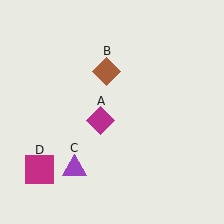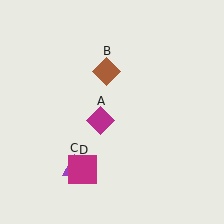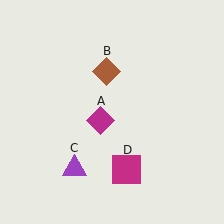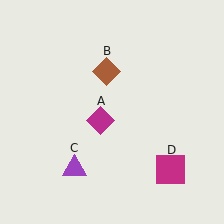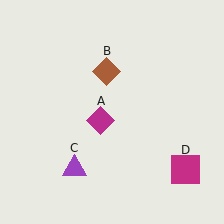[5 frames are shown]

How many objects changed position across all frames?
1 object changed position: magenta square (object D).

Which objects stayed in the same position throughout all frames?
Magenta diamond (object A) and brown diamond (object B) and purple triangle (object C) remained stationary.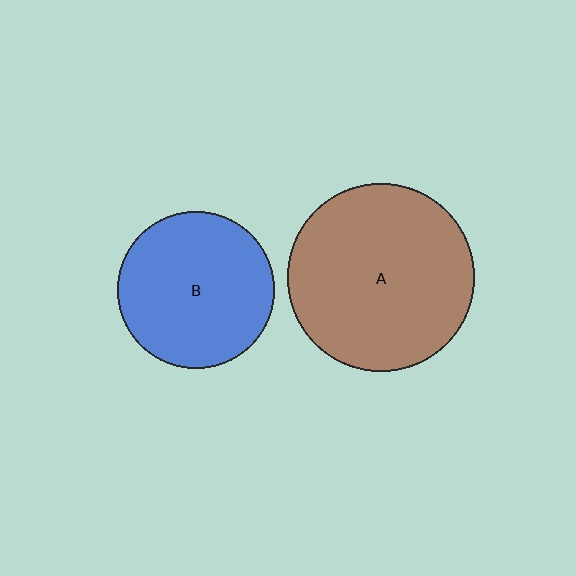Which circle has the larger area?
Circle A (brown).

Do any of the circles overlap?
No, none of the circles overlap.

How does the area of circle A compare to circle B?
Approximately 1.4 times.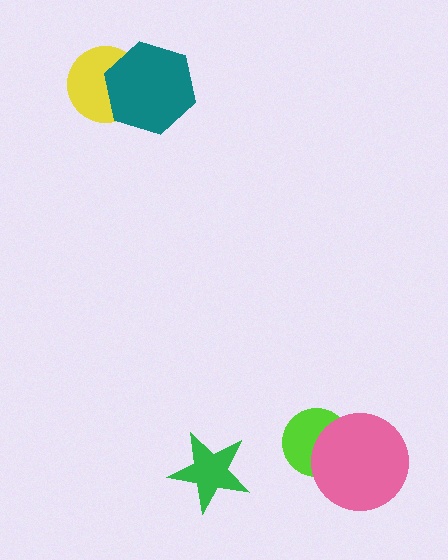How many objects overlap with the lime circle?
1 object overlaps with the lime circle.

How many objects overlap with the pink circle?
1 object overlaps with the pink circle.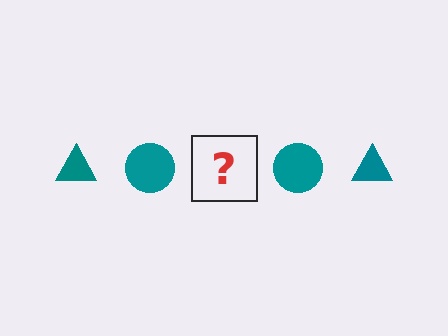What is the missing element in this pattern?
The missing element is a teal triangle.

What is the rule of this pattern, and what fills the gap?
The rule is that the pattern cycles through triangle, circle shapes in teal. The gap should be filled with a teal triangle.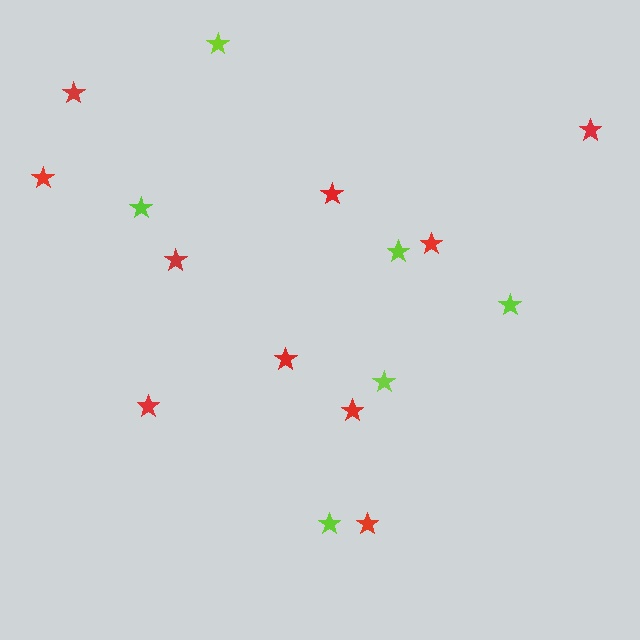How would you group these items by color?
There are 2 groups: one group of red stars (10) and one group of lime stars (6).